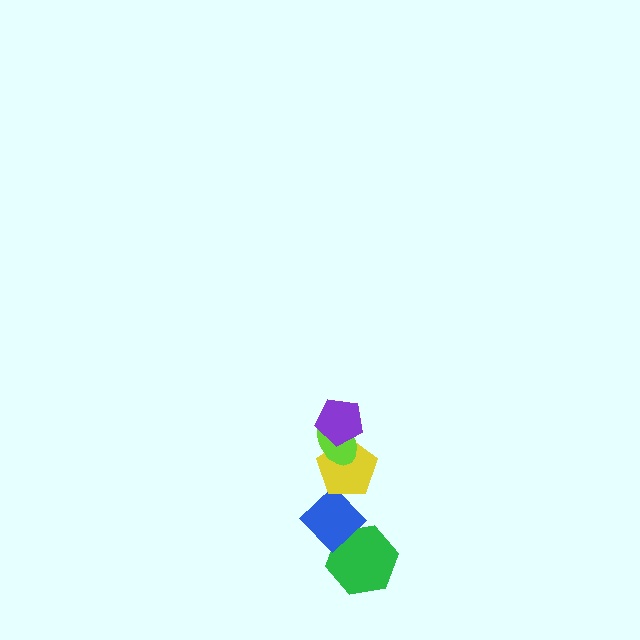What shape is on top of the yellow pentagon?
The lime ellipse is on top of the yellow pentagon.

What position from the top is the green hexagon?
The green hexagon is 5th from the top.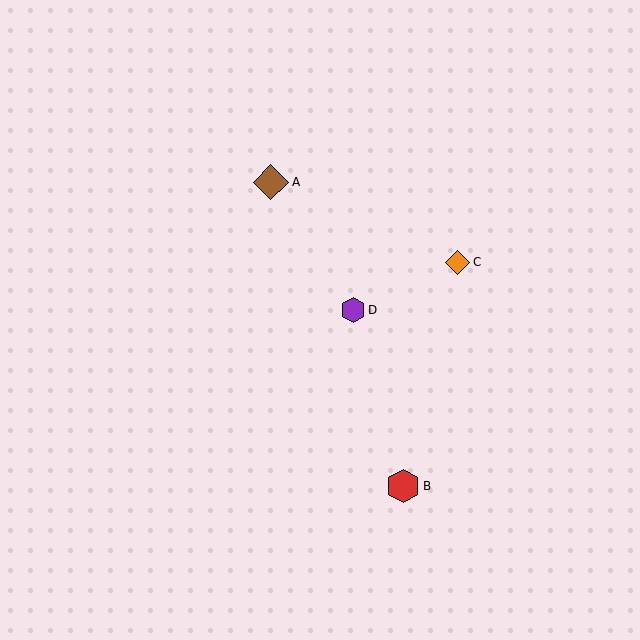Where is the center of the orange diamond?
The center of the orange diamond is at (458, 262).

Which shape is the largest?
The brown diamond (labeled A) is the largest.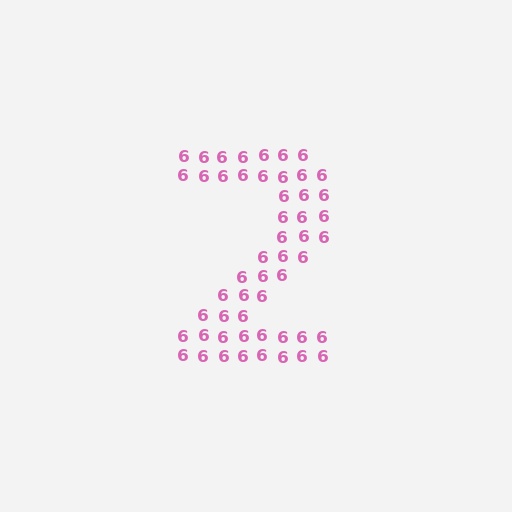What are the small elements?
The small elements are digit 6's.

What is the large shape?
The large shape is the digit 2.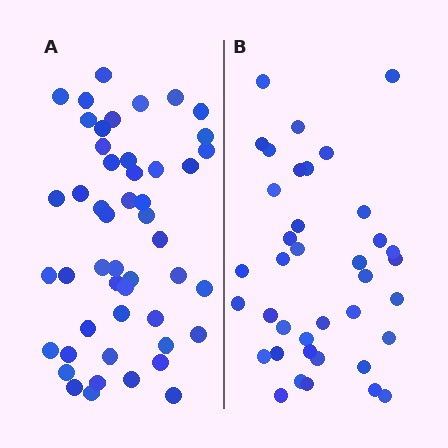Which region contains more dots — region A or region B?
Region A (the left region) has more dots.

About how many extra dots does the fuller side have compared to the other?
Region A has roughly 12 or so more dots than region B.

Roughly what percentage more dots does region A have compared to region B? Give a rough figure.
About 30% more.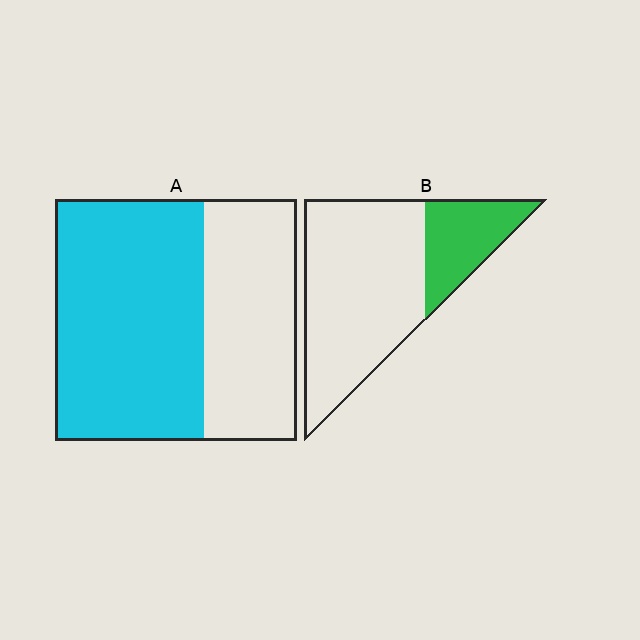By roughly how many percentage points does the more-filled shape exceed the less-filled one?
By roughly 35 percentage points (A over B).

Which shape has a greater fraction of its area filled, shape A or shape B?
Shape A.